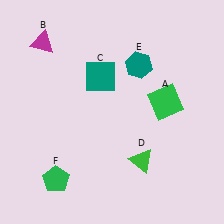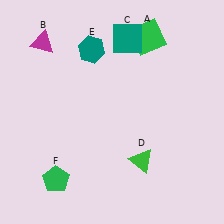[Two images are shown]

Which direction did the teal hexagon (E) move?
The teal hexagon (E) moved left.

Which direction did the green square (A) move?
The green square (A) moved up.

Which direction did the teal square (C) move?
The teal square (C) moved up.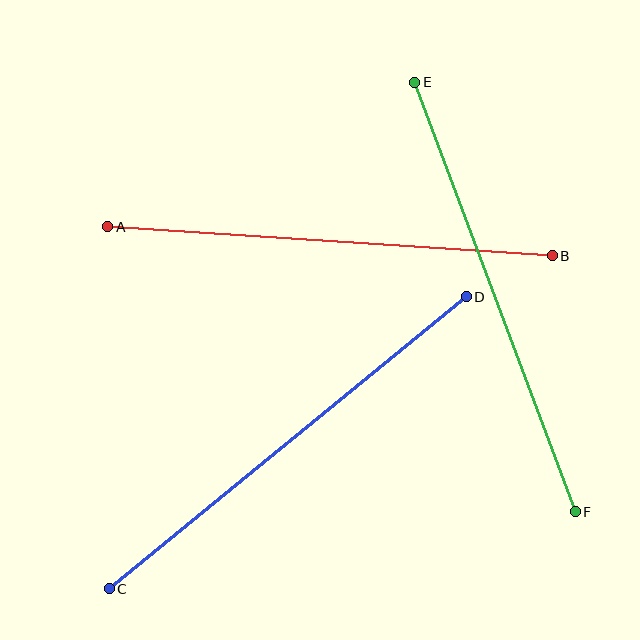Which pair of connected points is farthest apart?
Points C and D are farthest apart.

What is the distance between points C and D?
The distance is approximately 461 pixels.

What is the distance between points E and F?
The distance is approximately 458 pixels.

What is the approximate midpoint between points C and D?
The midpoint is at approximately (288, 443) pixels.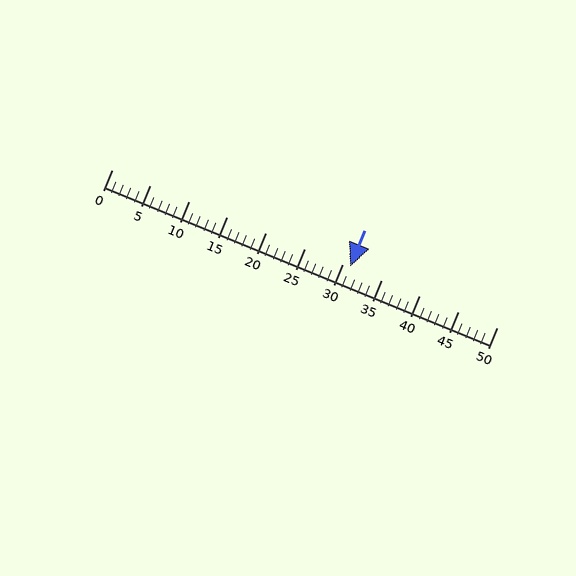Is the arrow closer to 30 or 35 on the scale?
The arrow is closer to 30.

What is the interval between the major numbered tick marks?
The major tick marks are spaced 5 units apart.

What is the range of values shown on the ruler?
The ruler shows values from 0 to 50.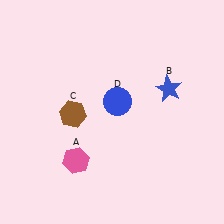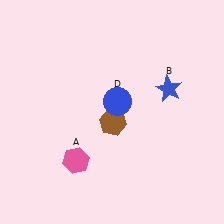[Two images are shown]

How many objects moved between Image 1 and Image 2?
1 object moved between the two images.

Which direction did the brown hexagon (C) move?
The brown hexagon (C) moved right.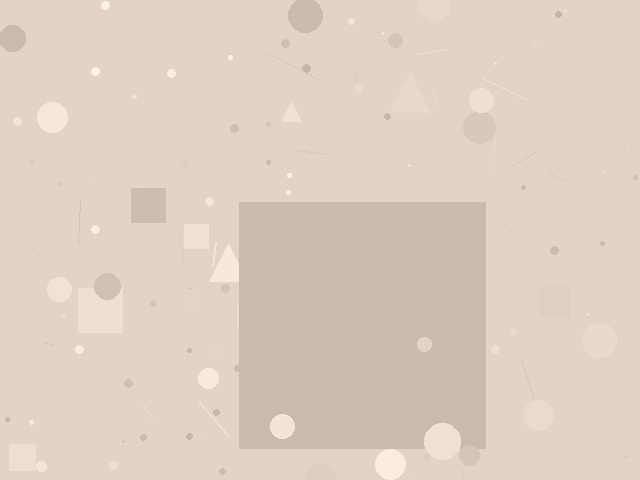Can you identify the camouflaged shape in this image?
The camouflaged shape is a square.